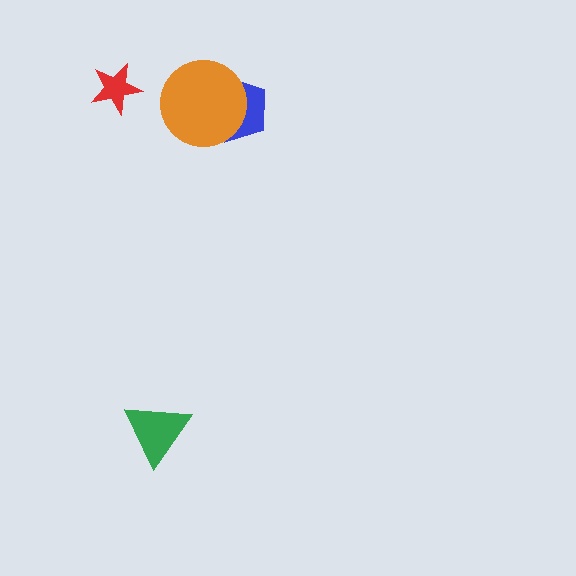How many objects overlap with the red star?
0 objects overlap with the red star.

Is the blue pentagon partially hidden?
Yes, it is partially covered by another shape.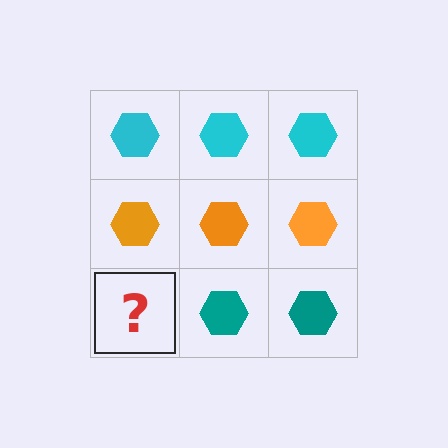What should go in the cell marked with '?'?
The missing cell should contain a teal hexagon.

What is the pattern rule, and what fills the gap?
The rule is that each row has a consistent color. The gap should be filled with a teal hexagon.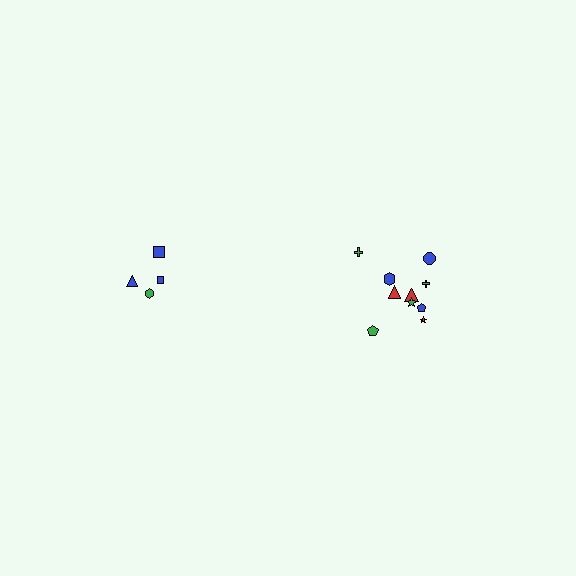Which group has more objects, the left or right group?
The right group.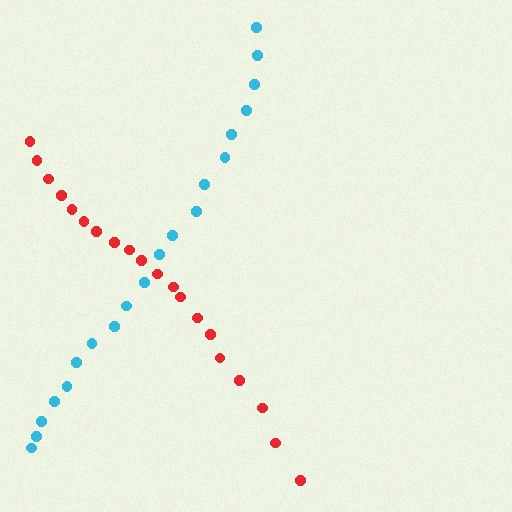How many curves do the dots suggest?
There are 2 distinct paths.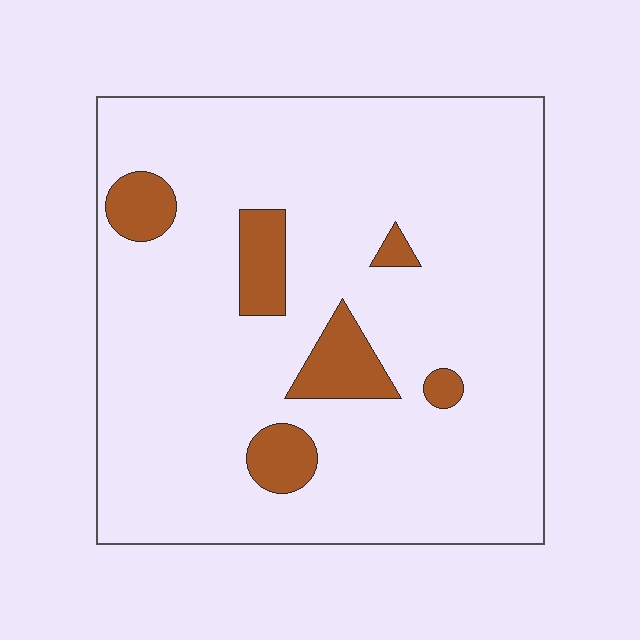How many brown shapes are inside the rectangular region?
6.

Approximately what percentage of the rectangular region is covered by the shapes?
Approximately 10%.